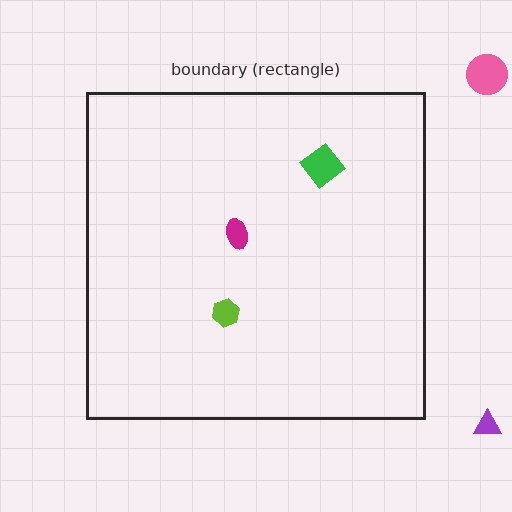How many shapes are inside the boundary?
3 inside, 2 outside.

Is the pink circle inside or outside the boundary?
Outside.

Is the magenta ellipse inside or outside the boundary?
Inside.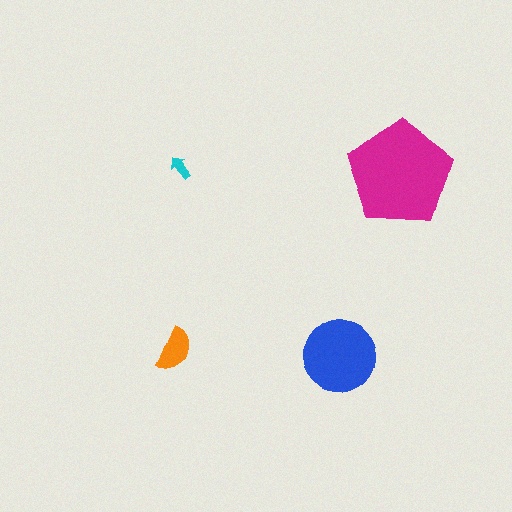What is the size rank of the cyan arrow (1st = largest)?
4th.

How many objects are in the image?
There are 4 objects in the image.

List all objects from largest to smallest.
The magenta pentagon, the blue circle, the orange semicircle, the cyan arrow.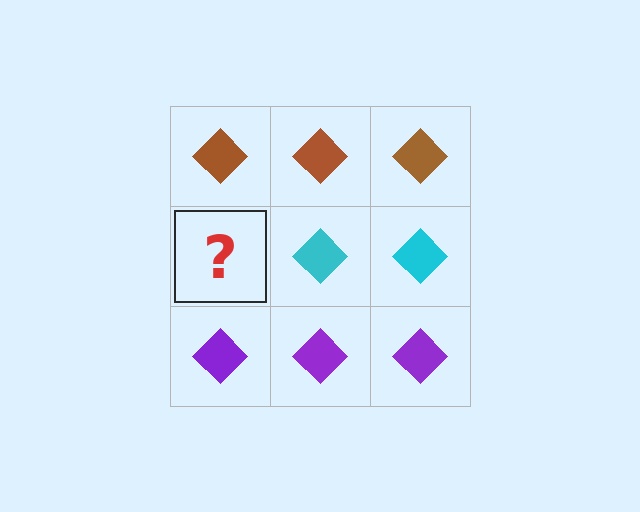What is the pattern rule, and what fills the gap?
The rule is that each row has a consistent color. The gap should be filled with a cyan diamond.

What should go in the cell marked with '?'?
The missing cell should contain a cyan diamond.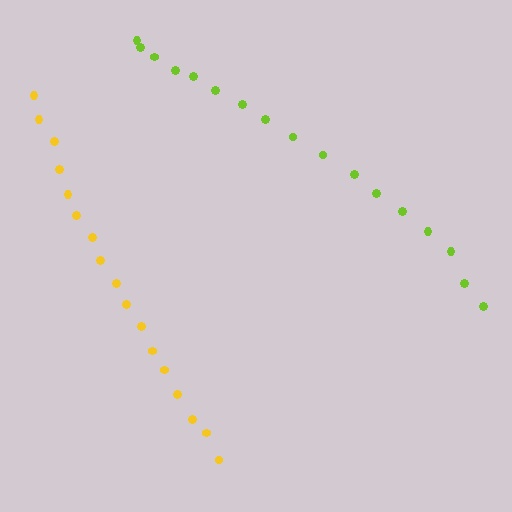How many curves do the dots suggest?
There are 2 distinct paths.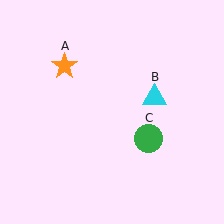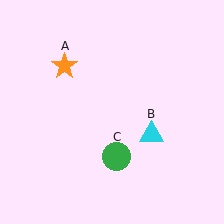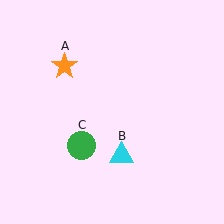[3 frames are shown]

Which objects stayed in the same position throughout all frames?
Orange star (object A) remained stationary.